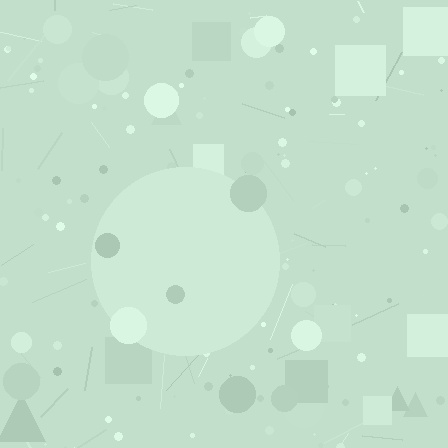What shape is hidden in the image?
A circle is hidden in the image.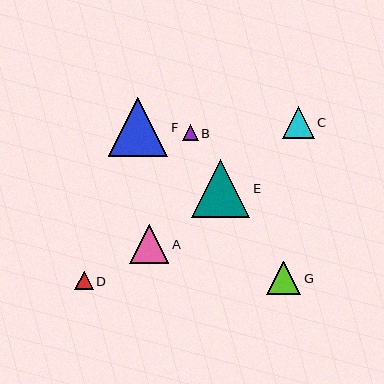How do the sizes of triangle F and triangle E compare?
Triangle F and triangle E are approximately the same size.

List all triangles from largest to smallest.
From largest to smallest: F, E, A, G, C, D, B.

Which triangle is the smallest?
Triangle B is the smallest with a size of approximately 16 pixels.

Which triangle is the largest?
Triangle F is the largest with a size of approximately 59 pixels.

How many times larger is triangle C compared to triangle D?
Triangle C is approximately 1.7 times the size of triangle D.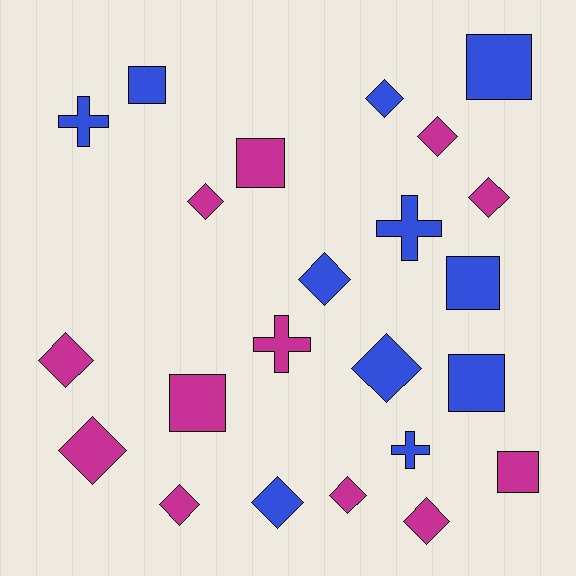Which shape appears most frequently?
Diamond, with 12 objects.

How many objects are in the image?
There are 23 objects.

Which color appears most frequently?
Magenta, with 12 objects.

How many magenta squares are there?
There are 3 magenta squares.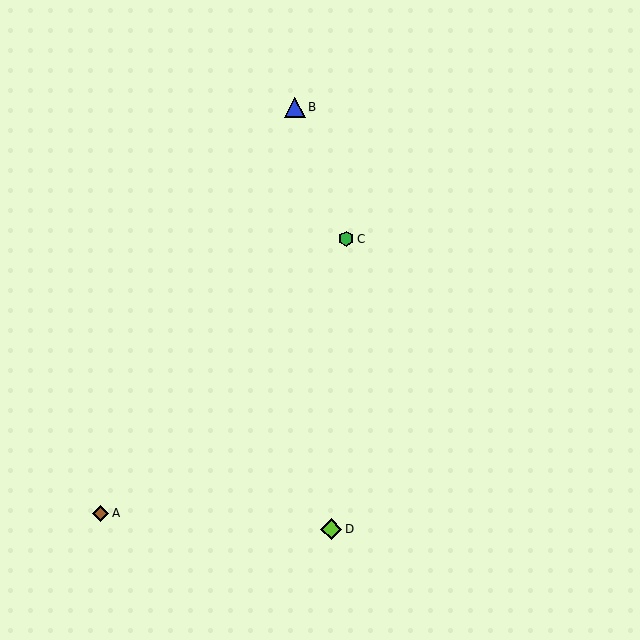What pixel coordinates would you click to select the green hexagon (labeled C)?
Click at (346, 239) to select the green hexagon C.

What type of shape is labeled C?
Shape C is a green hexagon.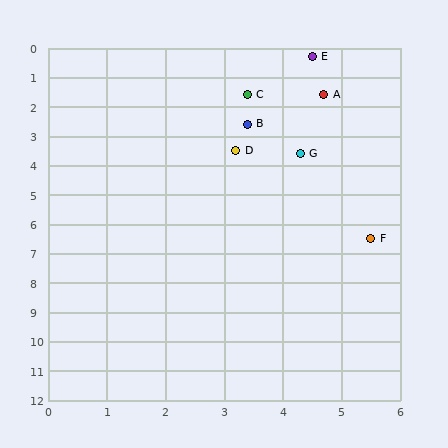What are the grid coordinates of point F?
Point F is at approximately (5.5, 6.5).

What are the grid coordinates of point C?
Point C is at approximately (3.4, 1.6).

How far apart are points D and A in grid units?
Points D and A are about 2.4 grid units apart.